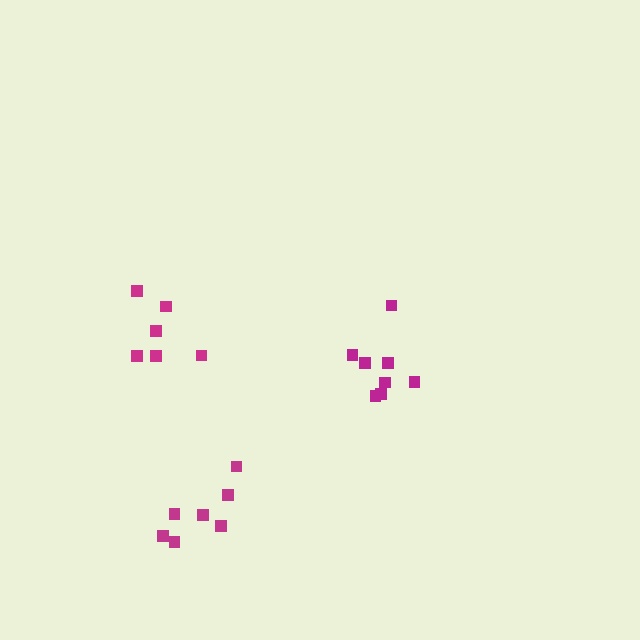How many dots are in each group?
Group 1: 7 dots, Group 2: 6 dots, Group 3: 8 dots (21 total).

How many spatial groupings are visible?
There are 3 spatial groupings.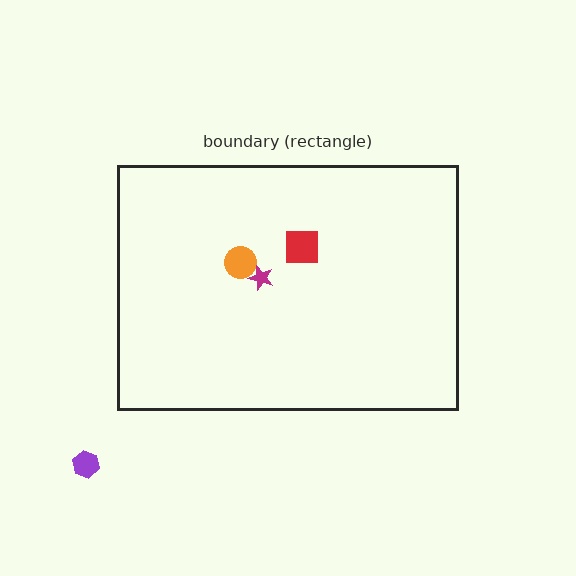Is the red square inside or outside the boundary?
Inside.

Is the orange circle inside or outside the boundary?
Inside.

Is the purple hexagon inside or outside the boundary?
Outside.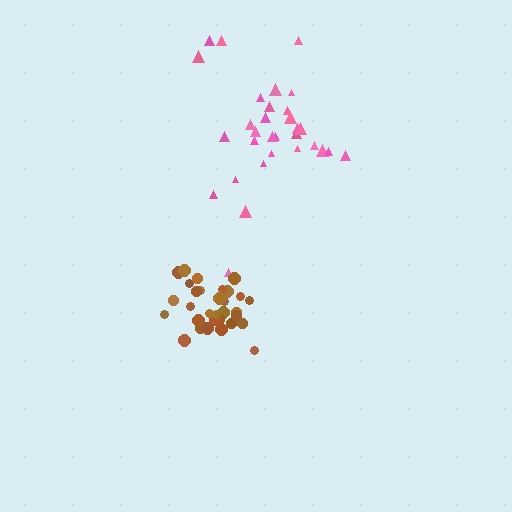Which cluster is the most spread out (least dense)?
Pink.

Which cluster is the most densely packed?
Brown.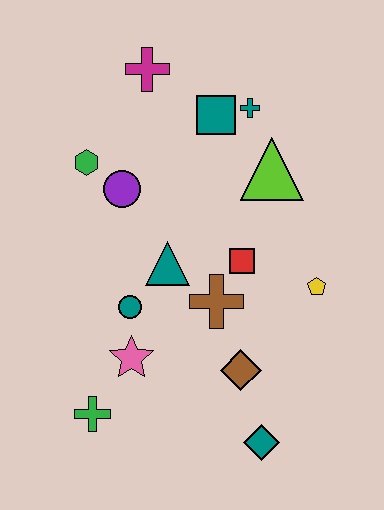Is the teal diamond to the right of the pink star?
Yes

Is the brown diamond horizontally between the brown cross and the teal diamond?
Yes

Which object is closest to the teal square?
The teal cross is closest to the teal square.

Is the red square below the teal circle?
No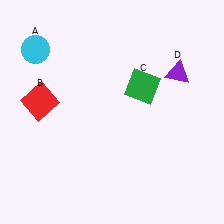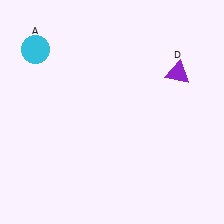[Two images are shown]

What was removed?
The red square (B), the green square (C) were removed in Image 2.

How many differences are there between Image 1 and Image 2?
There are 2 differences between the two images.